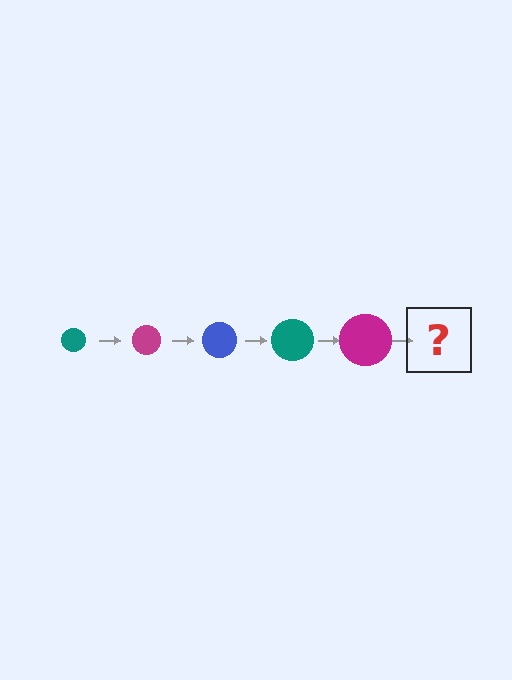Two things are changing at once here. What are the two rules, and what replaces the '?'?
The two rules are that the circle grows larger each step and the color cycles through teal, magenta, and blue. The '?' should be a blue circle, larger than the previous one.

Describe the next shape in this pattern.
It should be a blue circle, larger than the previous one.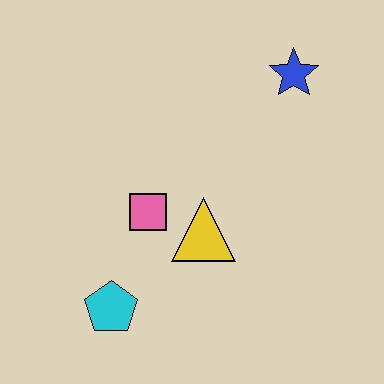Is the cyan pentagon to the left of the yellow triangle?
Yes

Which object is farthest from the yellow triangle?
The blue star is farthest from the yellow triangle.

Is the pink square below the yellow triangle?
No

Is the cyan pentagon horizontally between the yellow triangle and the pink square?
No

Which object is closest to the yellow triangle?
The pink square is closest to the yellow triangle.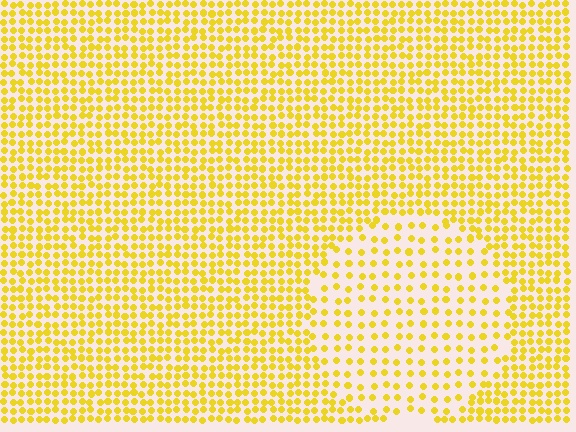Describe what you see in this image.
The image contains small yellow elements arranged at two different densities. A circle-shaped region is visible where the elements are less densely packed than the surrounding area.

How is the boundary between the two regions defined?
The boundary is defined by a change in element density (approximately 2.0x ratio). All elements are the same color, size, and shape.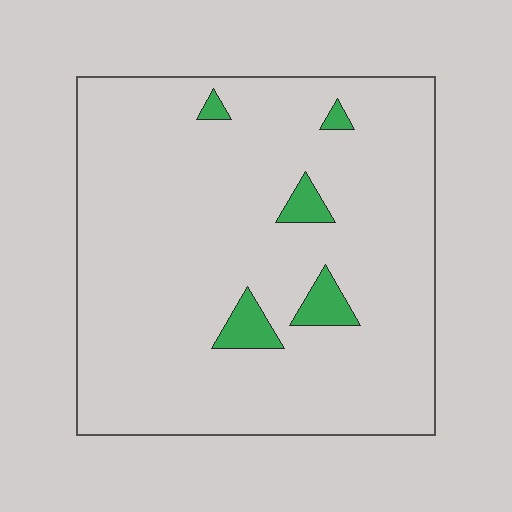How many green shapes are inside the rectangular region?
5.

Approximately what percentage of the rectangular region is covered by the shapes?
Approximately 5%.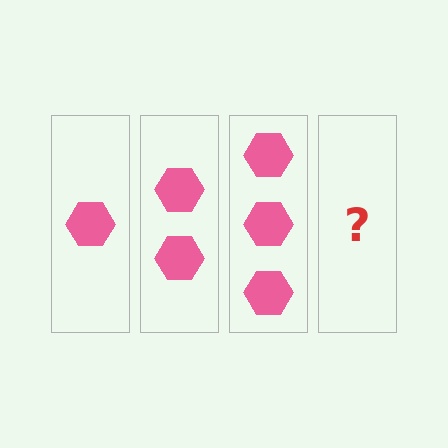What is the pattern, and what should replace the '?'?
The pattern is that each step adds one more hexagon. The '?' should be 4 hexagons.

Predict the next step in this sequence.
The next step is 4 hexagons.